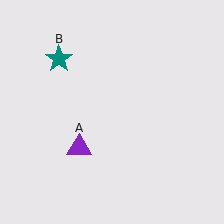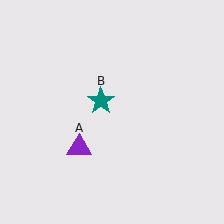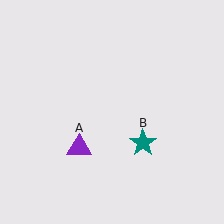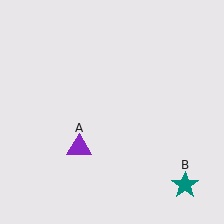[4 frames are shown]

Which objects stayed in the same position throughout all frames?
Purple triangle (object A) remained stationary.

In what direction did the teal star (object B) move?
The teal star (object B) moved down and to the right.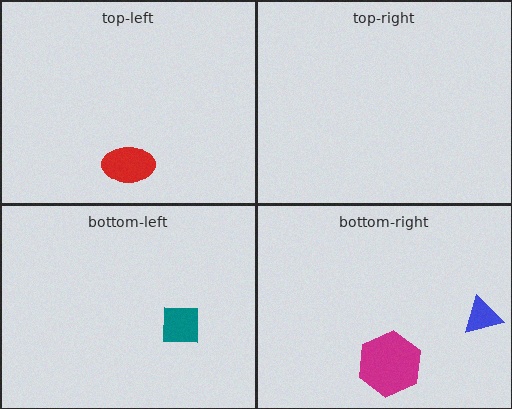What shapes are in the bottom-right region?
The magenta hexagon, the blue triangle.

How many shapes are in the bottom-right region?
2.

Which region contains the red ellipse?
The top-left region.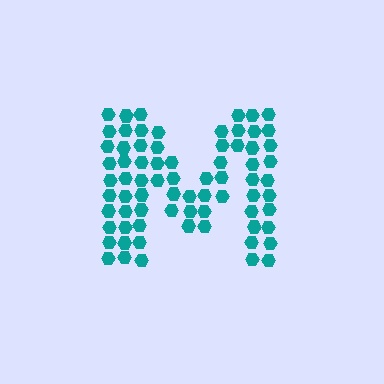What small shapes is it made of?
It is made of small hexagons.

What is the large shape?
The large shape is the letter M.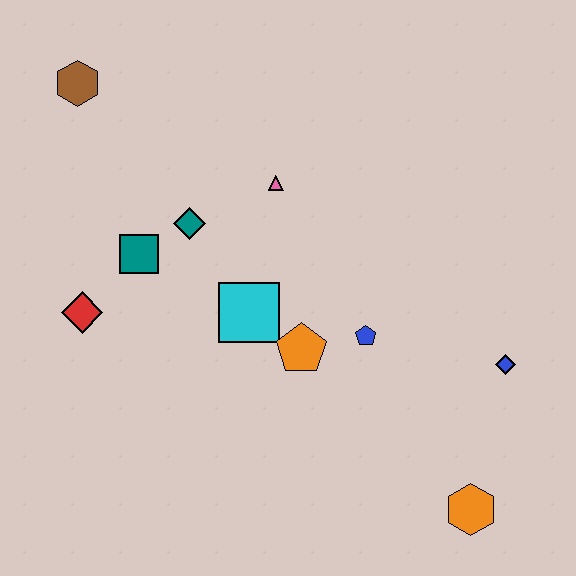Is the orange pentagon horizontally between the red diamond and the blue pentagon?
Yes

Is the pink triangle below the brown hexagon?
Yes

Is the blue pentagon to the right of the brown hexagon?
Yes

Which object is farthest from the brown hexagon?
The orange hexagon is farthest from the brown hexagon.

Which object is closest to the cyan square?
The orange pentagon is closest to the cyan square.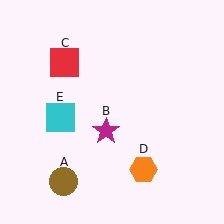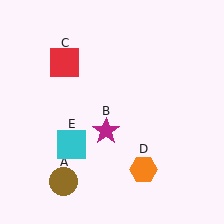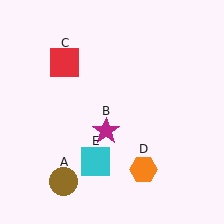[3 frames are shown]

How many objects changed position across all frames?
1 object changed position: cyan square (object E).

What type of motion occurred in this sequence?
The cyan square (object E) rotated counterclockwise around the center of the scene.